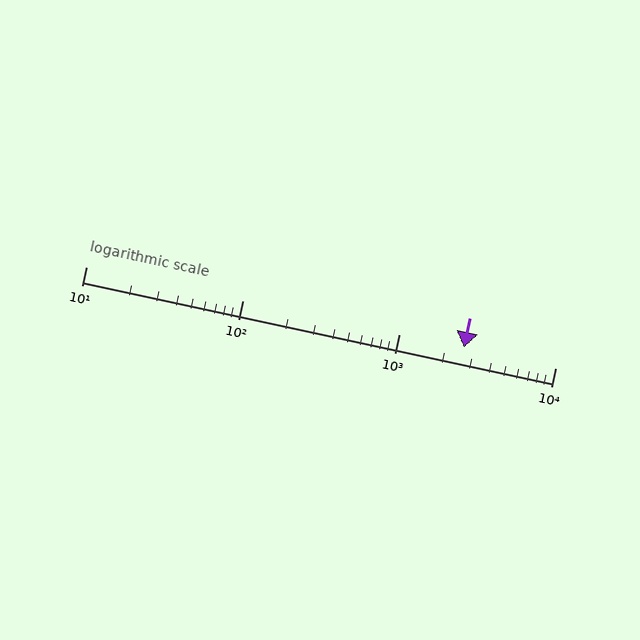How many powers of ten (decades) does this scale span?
The scale spans 3 decades, from 10 to 10000.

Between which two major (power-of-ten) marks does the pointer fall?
The pointer is between 1000 and 10000.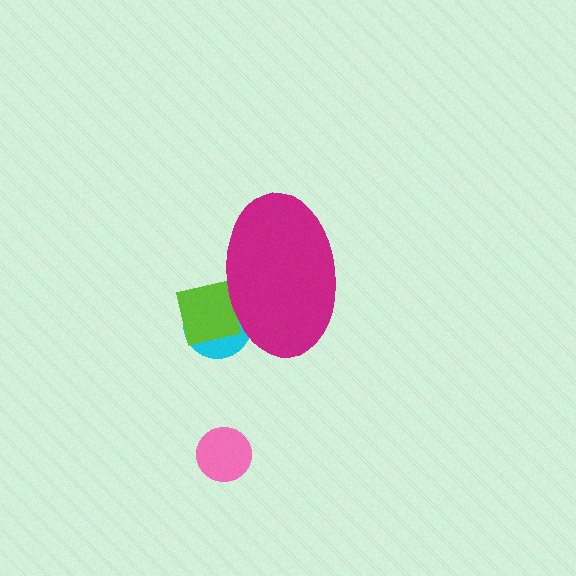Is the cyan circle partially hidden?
Yes, the cyan circle is partially hidden behind the magenta ellipse.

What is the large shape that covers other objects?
A magenta ellipse.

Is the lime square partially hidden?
Yes, the lime square is partially hidden behind the magenta ellipse.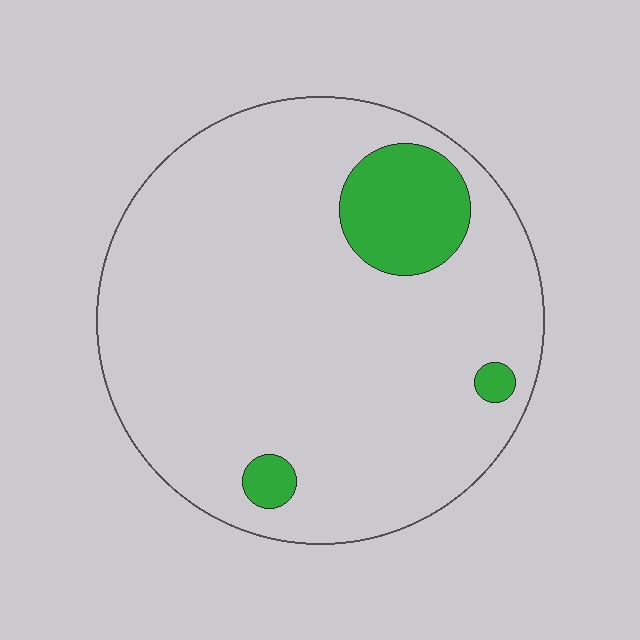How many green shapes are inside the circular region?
3.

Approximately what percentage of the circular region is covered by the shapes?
Approximately 10%.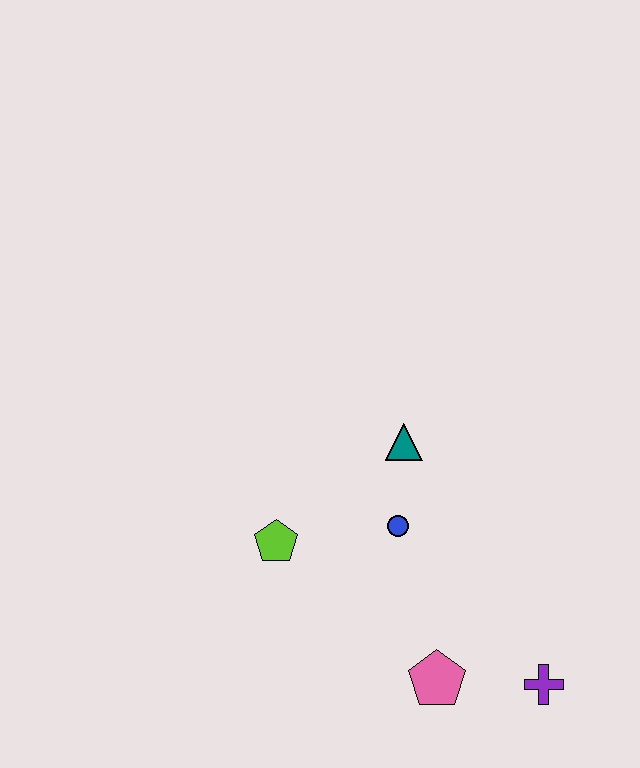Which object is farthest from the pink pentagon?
The teal triangle is farthest from the pink pentagon.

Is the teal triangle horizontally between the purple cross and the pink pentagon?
No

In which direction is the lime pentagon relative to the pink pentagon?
The lime pentagon is to the left of the pink pentagon.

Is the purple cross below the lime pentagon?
Yes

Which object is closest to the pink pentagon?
The purple cross is closest to the pink pentagon.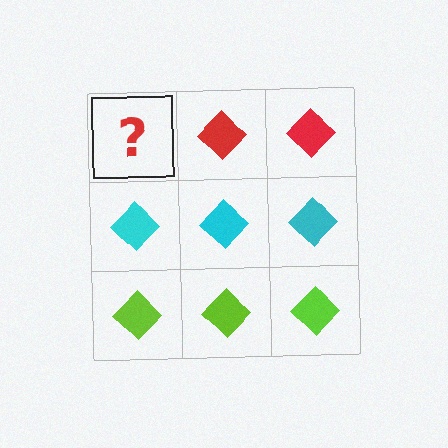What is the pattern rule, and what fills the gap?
The rule is that each row has a consistent color. The gap should be filled with a red diamond.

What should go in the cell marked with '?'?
The missing cell should contain a red diamond.